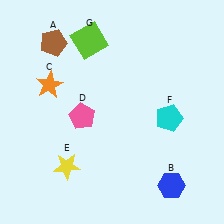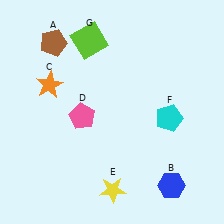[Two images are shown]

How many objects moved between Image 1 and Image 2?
1 object moved between the two images.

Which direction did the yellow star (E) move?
The yellow star (E) moved right.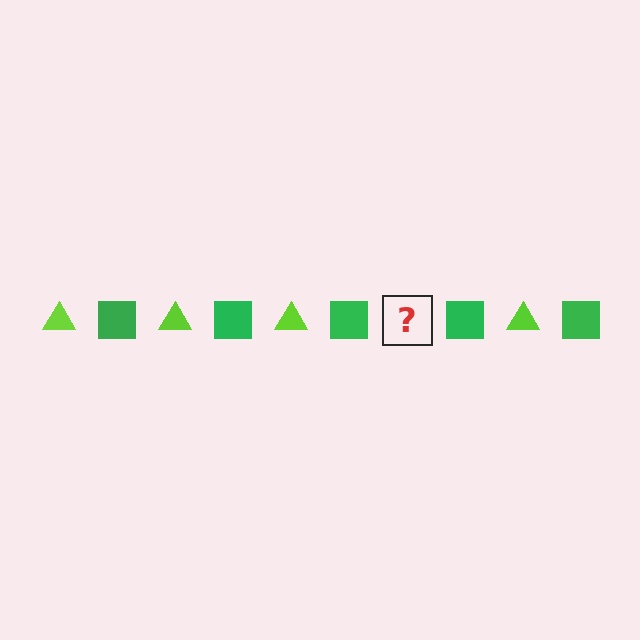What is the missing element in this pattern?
The missing element is a lime triangle.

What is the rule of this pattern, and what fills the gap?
The rule is that the pattern alternates between lime triangle and green square. The gap should be filled with a lime triangle.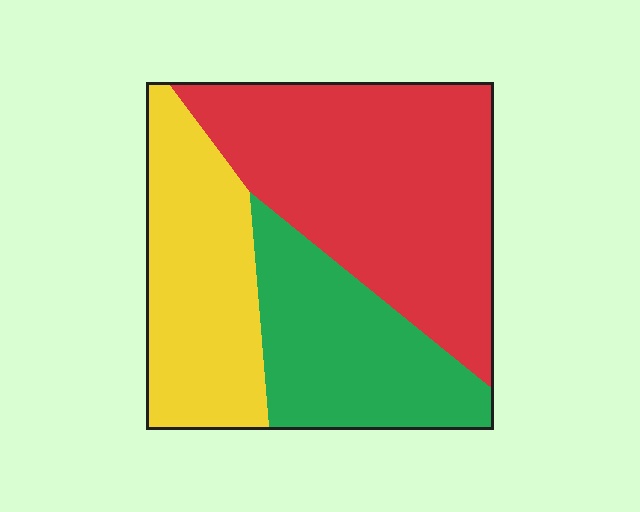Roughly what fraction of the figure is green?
Green takes up between a sixth and a third of the figure.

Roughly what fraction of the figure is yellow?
Yellow takes up between a quarter and a half of the figure.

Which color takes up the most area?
Red, at roughly 45%.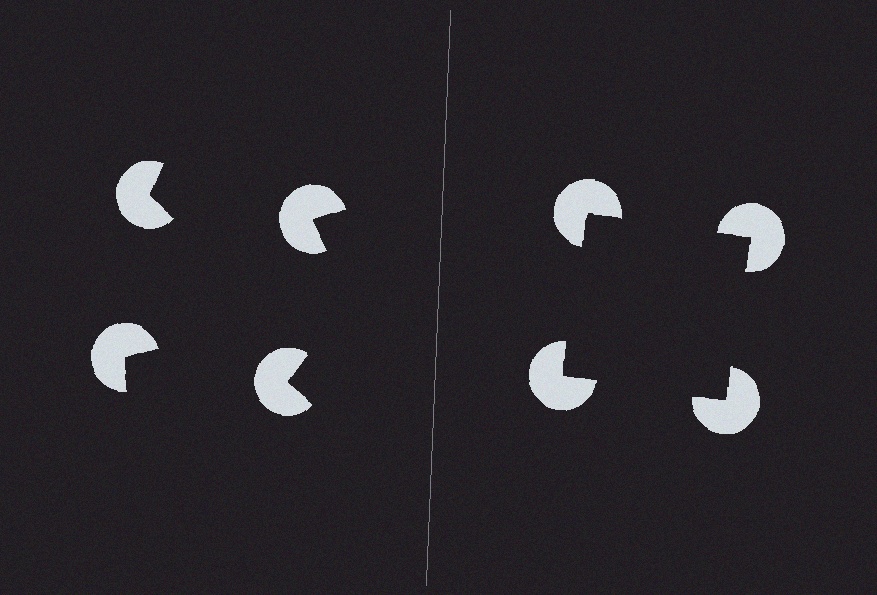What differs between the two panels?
The pac-man discs are positioned identically on both sides; only the wedge orientations differ. On the right they align to a square; on the left they are misaligned.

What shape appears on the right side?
An illusory square.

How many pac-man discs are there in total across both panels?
8 — 4 on each side.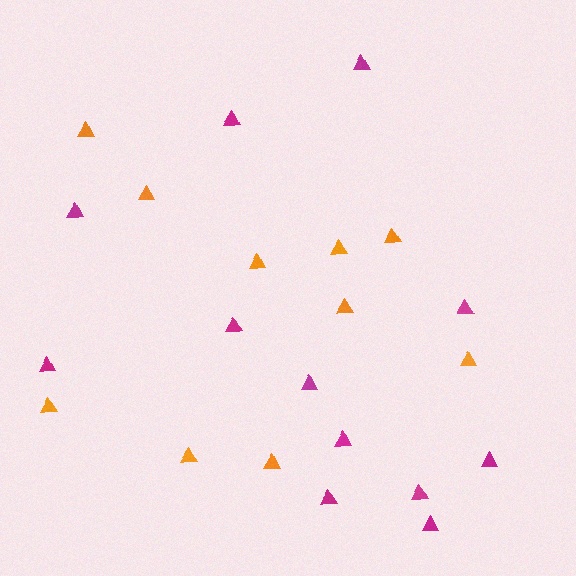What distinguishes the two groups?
There are 2 groups: one group of magenta triangles (12) and one group of orange triangles (10).